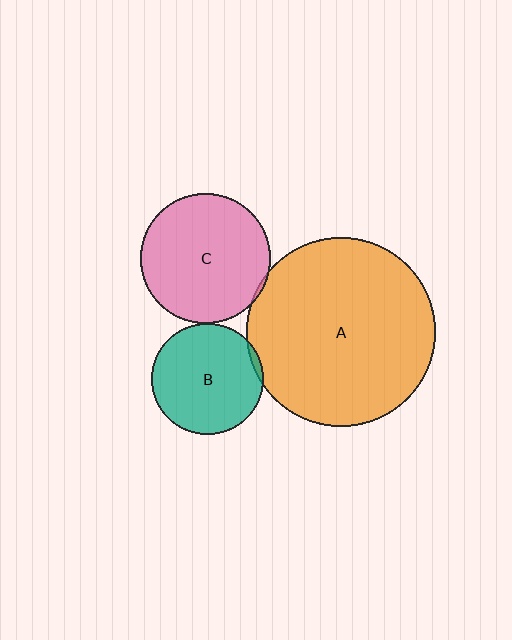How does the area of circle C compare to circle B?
Approximately 1.4 times.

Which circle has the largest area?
Circle A (orange).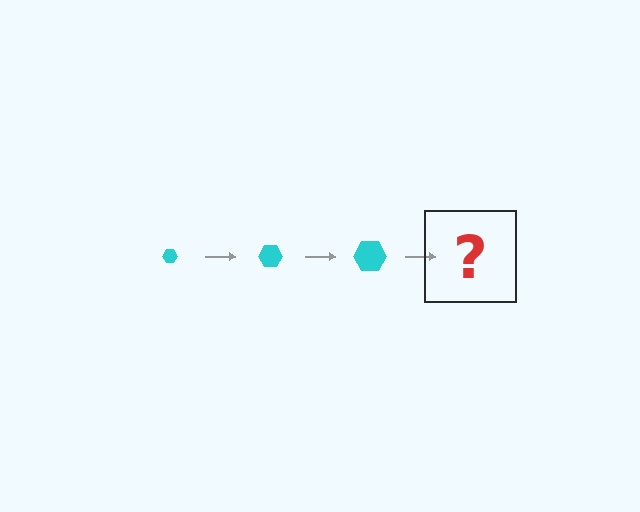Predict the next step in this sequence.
The next step is a cyan hexagon, larger than the previous one.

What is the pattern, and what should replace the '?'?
The pattern is that the hexagon gets progressively larger each step. The '?' should be a cyan hexagon, larger than the previous one.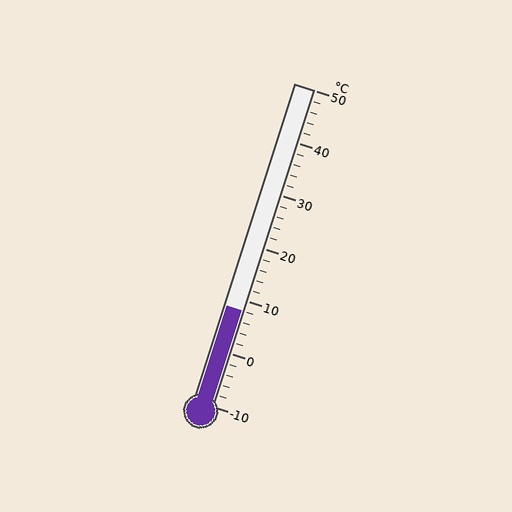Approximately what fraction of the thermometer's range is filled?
The thermometer is filled to approximately 30% of its range.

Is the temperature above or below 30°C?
The temperature is below 30°C.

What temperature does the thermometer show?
The thermometer shows approximately 8°C.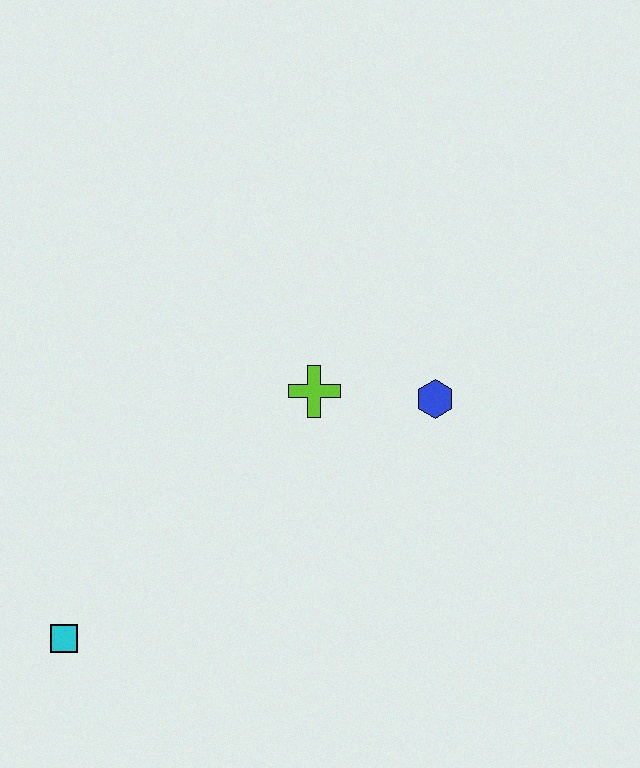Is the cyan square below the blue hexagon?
Yes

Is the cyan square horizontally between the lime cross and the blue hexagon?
No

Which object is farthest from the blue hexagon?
The cyan square is farthest from the blue hexagon.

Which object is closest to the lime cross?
The blue hexagon is closest to the lime cross.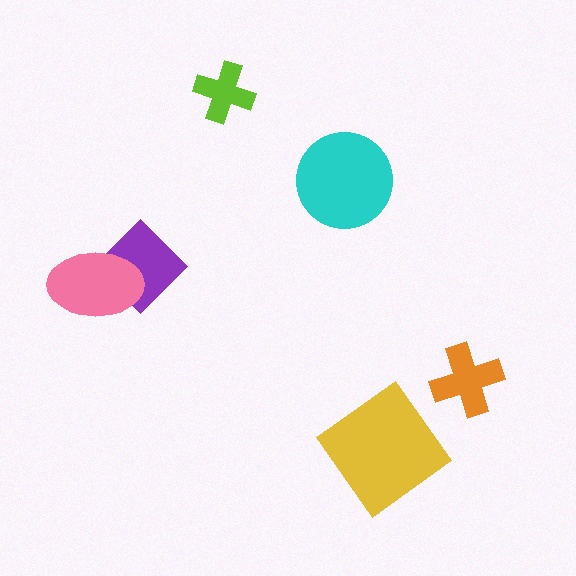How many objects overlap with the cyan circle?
0 objects overlap with the cyan circle.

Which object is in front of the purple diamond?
The pink ellipse is in front of the purple diamond.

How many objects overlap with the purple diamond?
1 object overlaps with the purple diamond.